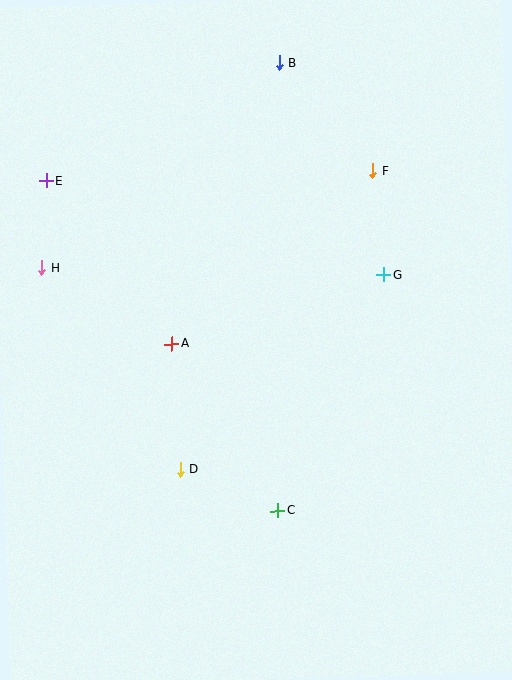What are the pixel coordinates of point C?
Point C is at (278, 511).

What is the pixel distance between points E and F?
The distance between E and F is 326 pixels.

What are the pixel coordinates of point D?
Point D is at (180, 470).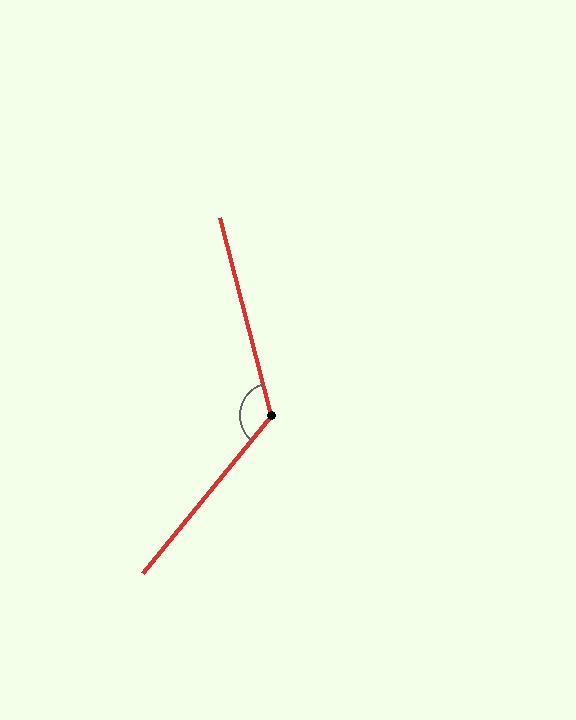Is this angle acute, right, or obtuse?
It is obtuse.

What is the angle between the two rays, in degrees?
Approximately 126 degrees.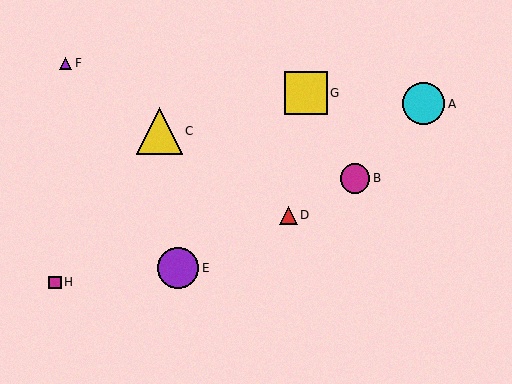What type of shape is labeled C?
Shape C is a yellow triangle.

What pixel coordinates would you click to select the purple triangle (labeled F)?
Click at (65, 63) to select the purple triangle F.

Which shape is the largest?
The yellow triangle (labeled C) is the largest.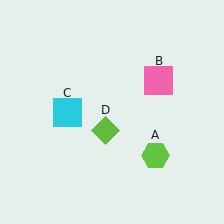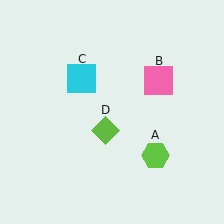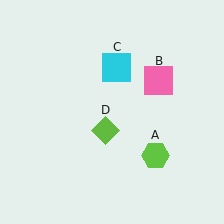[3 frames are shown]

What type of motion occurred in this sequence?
The cyan square (object C) rotated clockwise around the center of the scene.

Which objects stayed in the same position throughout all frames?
Lime hexagon (object A) and pink square (object B) and lime diamond (object D) remained stationary.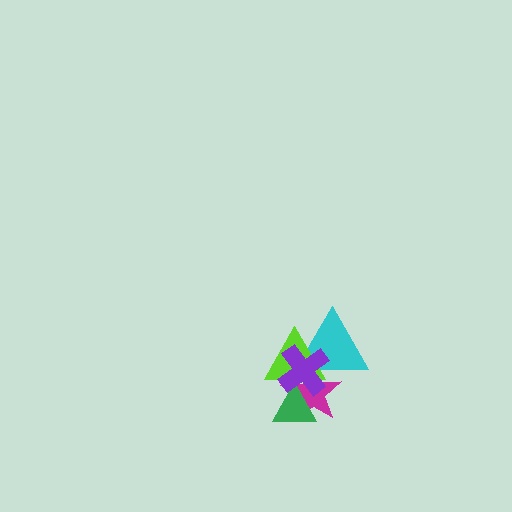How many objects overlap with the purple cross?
4 objects overlap with the purple cross.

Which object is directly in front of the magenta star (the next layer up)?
The green triangle is directly in front of the magenta star.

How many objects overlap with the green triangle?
3 objects overlap with the green triangle.